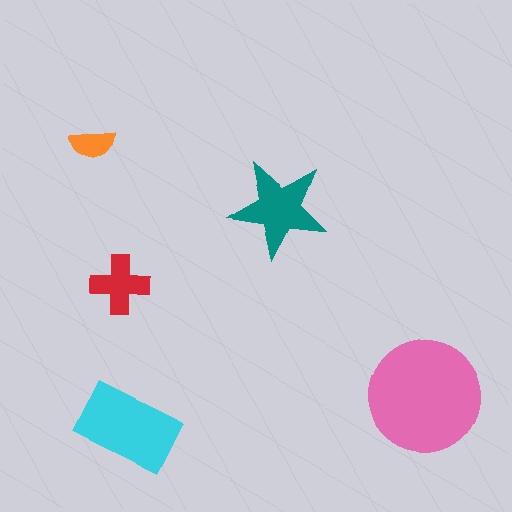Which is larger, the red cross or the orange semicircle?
The red cross.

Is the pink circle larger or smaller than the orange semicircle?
Larger.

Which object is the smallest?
The orange semicircle.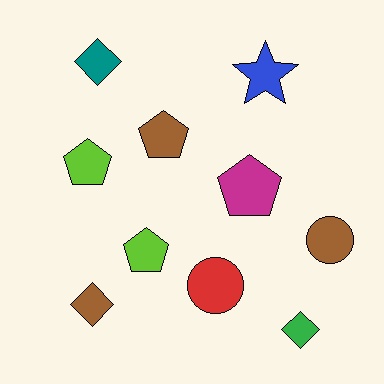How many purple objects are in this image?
There are no purple objects.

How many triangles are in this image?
There are no triangles.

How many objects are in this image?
There are 10 objects.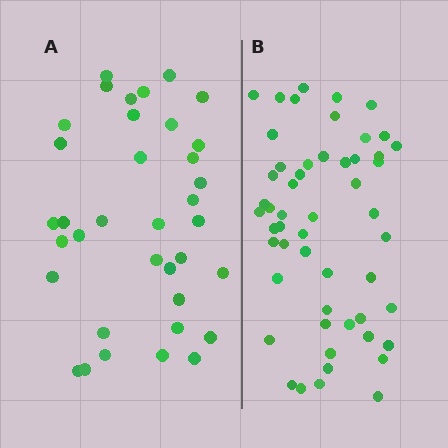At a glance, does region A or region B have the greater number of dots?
Region B (the right region) has more dots.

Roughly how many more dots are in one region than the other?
Region B has approximately 15 more dots than region A.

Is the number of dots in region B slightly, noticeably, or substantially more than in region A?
Region B has substantially more. The ratio is roughly 1.5 to 1.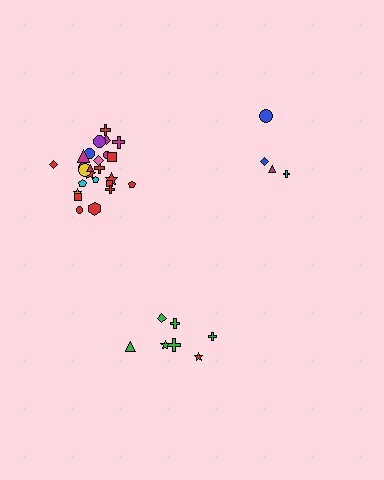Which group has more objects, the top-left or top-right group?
The top-left group.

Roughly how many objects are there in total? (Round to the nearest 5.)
Roughly 35 objects in total.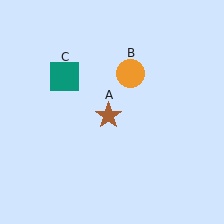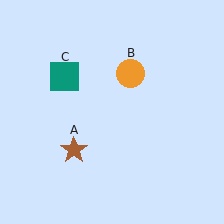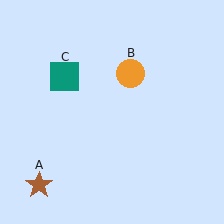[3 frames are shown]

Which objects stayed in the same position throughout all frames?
Orange circle (object B) and teal square (object C) remained stationary.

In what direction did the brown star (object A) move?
The brown star (object A) moved down and to the left.